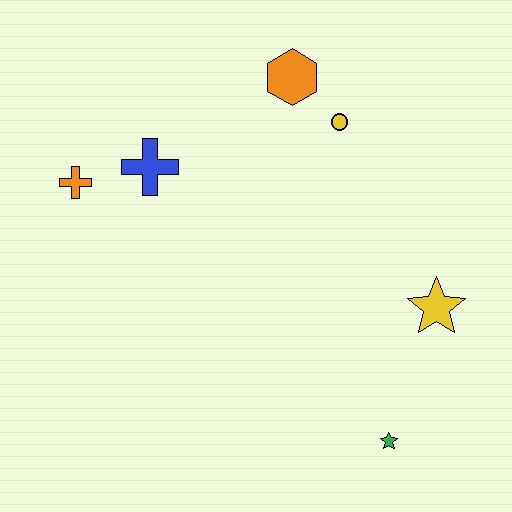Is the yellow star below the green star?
No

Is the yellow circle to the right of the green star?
No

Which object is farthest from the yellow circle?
The green star is farthest from the yellow circle.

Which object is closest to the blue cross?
The orange cross is closest to the blue cross.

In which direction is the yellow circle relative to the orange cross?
The yellow circle is to the right of the orange cross.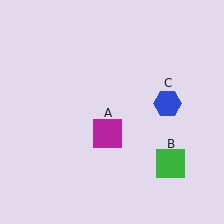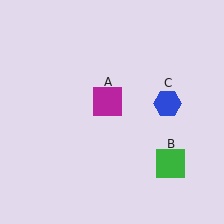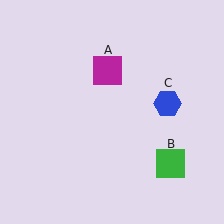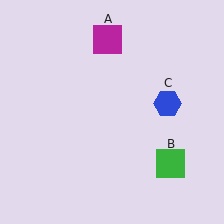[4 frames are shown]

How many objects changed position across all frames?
1 object changed position: magenta square (object A).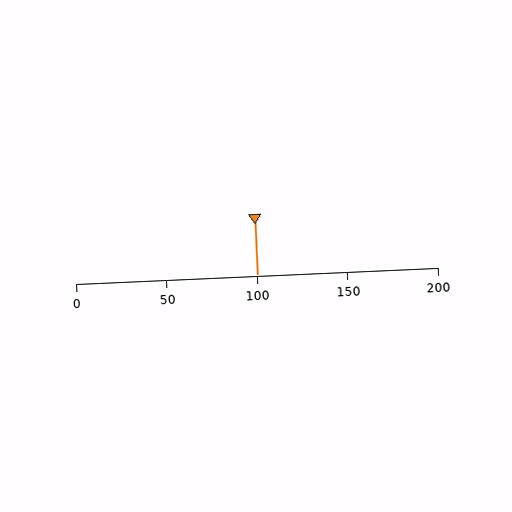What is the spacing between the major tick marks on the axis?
The major ticks are spaced 50 apart.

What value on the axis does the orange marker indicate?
The marker indicates approximately 100.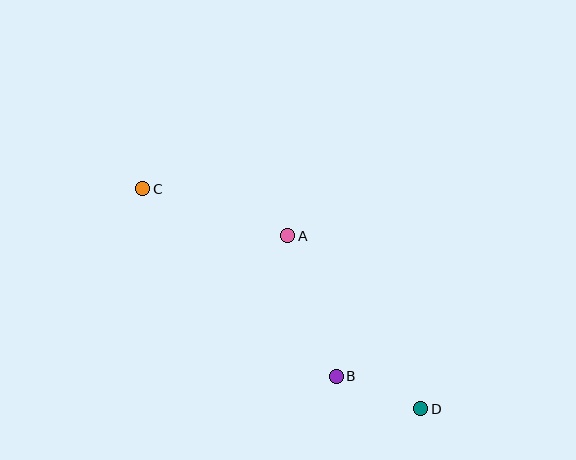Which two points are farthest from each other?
Points C and D are farthest from each other.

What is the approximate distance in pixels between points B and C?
The distance between B and C is approximately 269 pixels.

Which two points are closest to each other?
Points B and D are closest to each other.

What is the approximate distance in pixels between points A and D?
The distance between A and D is approximately 218 pixels.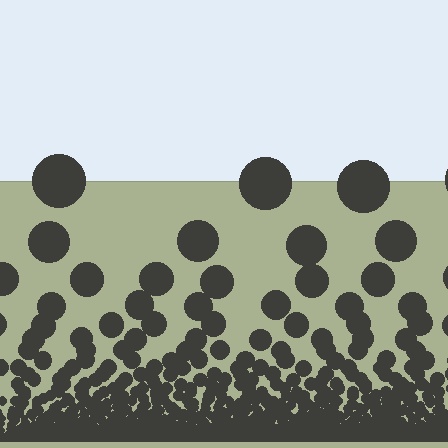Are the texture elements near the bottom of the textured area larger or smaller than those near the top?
Smaller. The gradient is inverted — elements near the bottom are smaller and denser.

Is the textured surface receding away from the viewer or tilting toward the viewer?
The surface appears to tilt toward the viewer. Texture elements get larger and sparser toward the top.